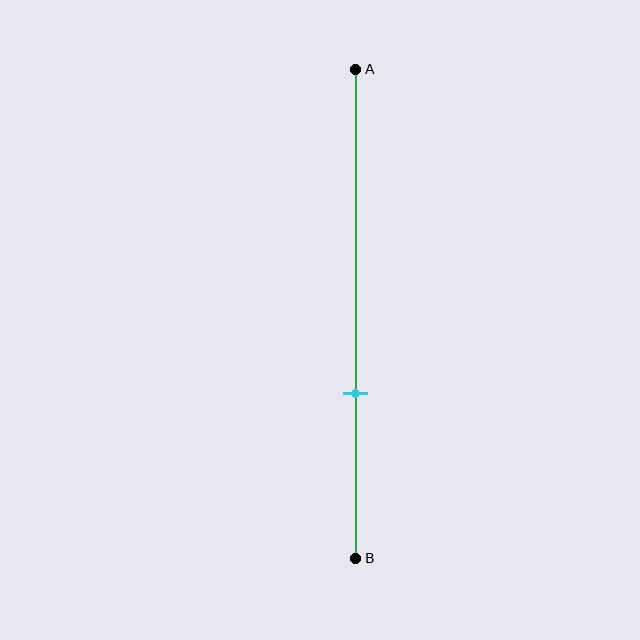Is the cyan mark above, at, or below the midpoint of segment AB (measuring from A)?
The cyan mark is below the midpoint of segment AB.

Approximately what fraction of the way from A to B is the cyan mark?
The cyan mark is approximately 65% of the way from A to B.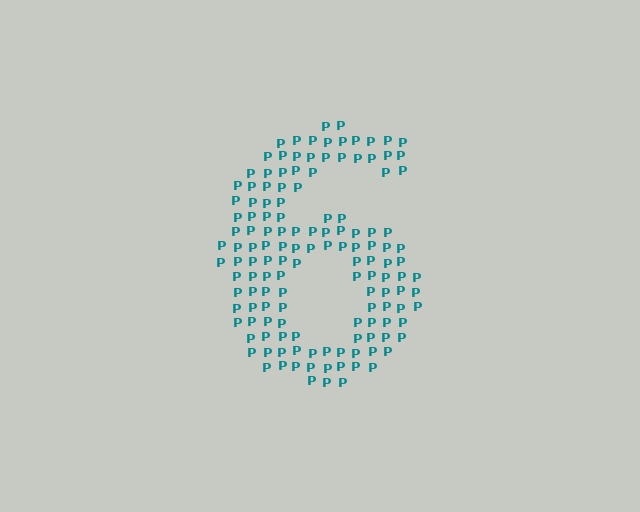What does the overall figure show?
The overall figure shows the digit 6.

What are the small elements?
The small elements are letter P's.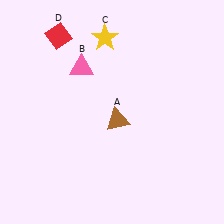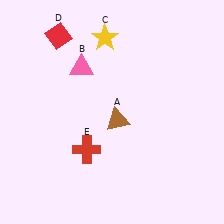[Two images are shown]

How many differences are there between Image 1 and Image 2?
There is 1 difference between the two images.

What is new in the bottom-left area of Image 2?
A red cross (E) was added in the bottom-left area of Image 2.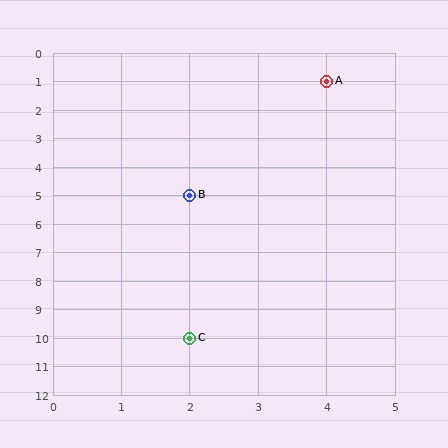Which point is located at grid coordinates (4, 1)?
Point A is at (4, 1).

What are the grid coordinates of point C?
Point C is at grid coordinates (2, 10).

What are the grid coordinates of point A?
Point A is at grid coordinates (4, 1).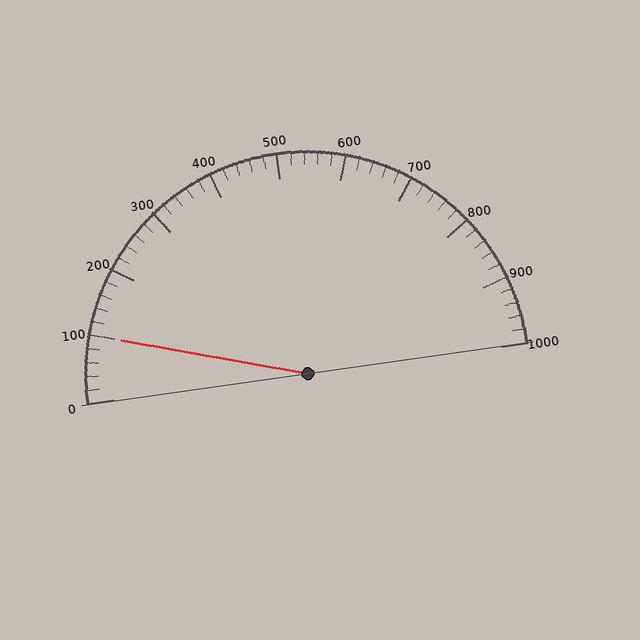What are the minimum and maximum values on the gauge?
The gauge ranges from 0 to 1000.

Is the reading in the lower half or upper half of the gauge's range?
The reading is in the lower half of the range (0 to 1000).